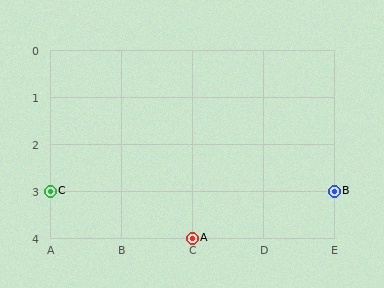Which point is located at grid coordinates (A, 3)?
Point C is at (A, 3).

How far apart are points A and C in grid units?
Points A and C are 2 columns and 1 row apart (about 2.2 grid units diagonally).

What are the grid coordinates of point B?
Point B is at grid coordinates (E, 3).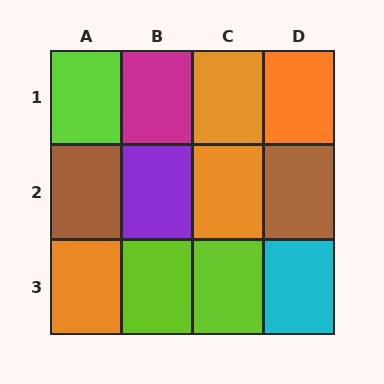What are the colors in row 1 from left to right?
Lime, magenta, orange, orange.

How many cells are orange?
4 cells are orange.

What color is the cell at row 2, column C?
Orange.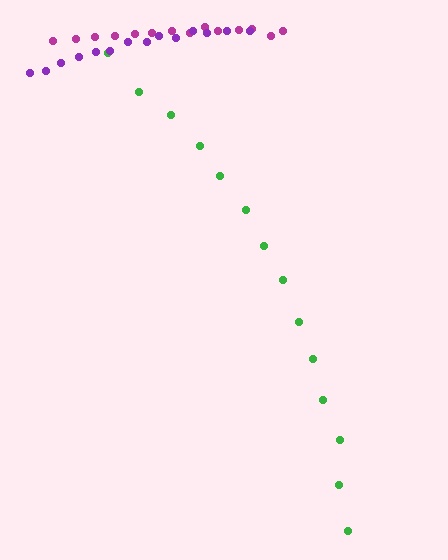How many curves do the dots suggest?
There are 3 distinct paths.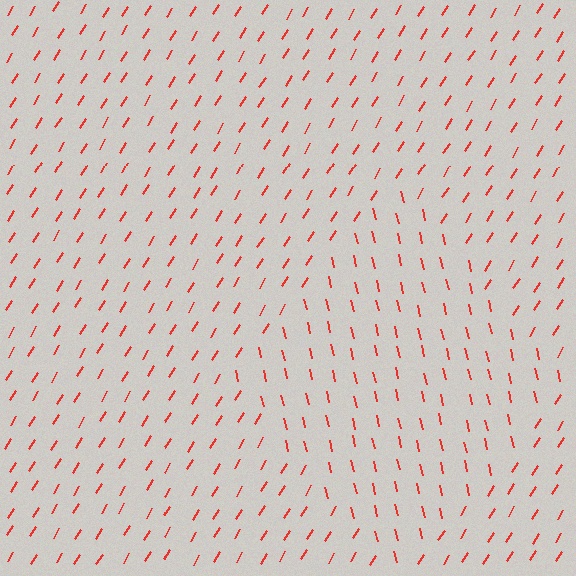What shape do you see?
I see a diamond.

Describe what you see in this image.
The image is filled with small red line segments. A diamond region in the image has lines oriented differently from the surrounding lines, creating a visible texture boundary.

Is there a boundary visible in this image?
Yes, there is a texture boundary formed by a change in line orientation.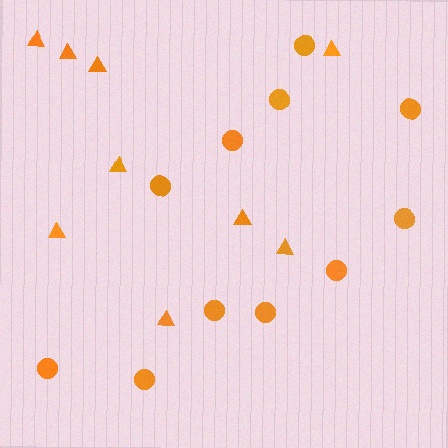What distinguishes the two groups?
There are 2 groups: one group of circles (11) and one group of triangles (9).